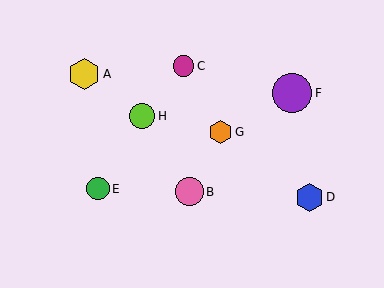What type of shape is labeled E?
Shape E is a green circle.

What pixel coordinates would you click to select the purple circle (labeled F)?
Click at (292, 93) to select the purple circle F.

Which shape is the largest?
The purple circle (labeled F) is the largest.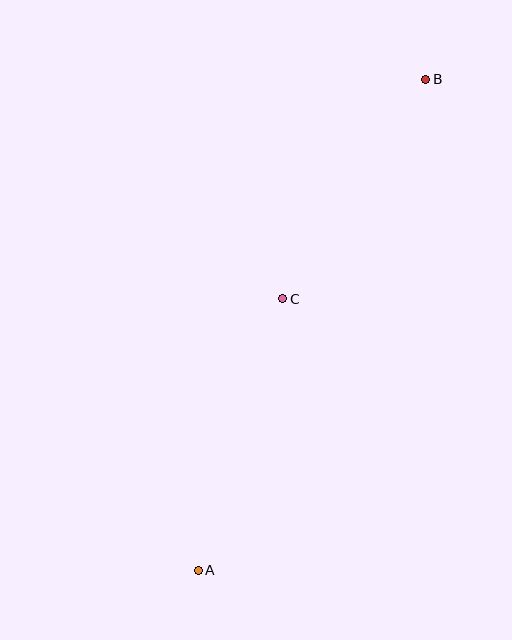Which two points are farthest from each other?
Points A and B are farthest from each other.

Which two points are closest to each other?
Points B and C are closest to each other.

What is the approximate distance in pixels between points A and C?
The distance between A and C is approximately 284 pixels.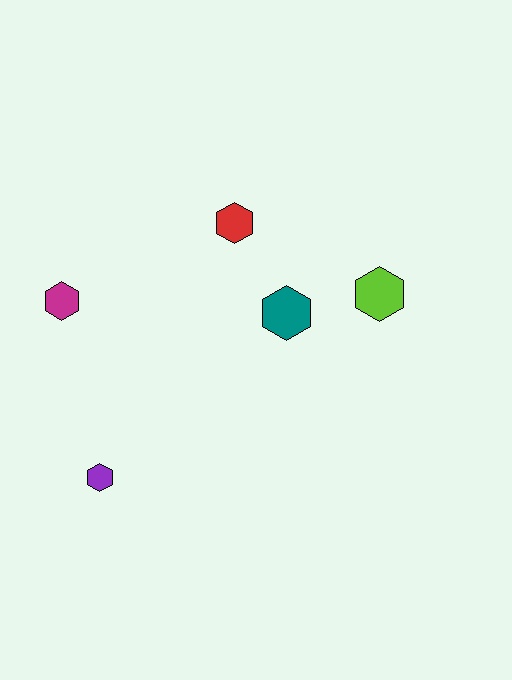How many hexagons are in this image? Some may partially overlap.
There are 5 hexagons.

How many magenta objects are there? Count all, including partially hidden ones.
There is 1 magenta object.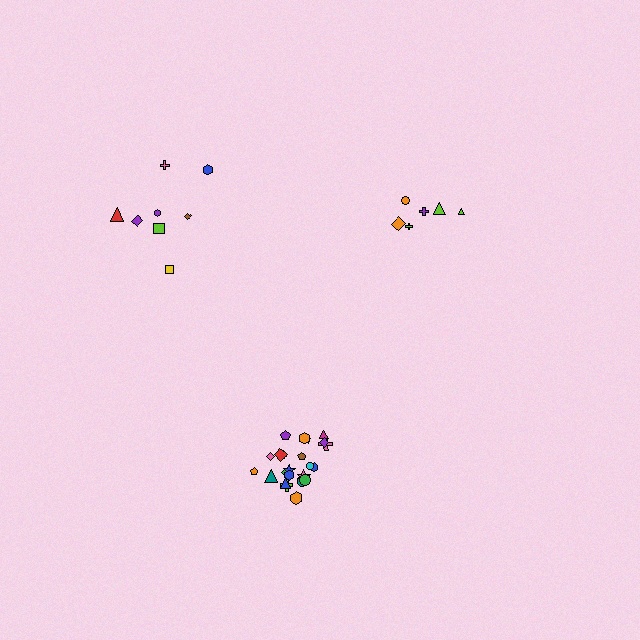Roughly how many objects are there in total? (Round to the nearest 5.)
Roughly 40 objects in total.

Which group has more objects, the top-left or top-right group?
The top-left group.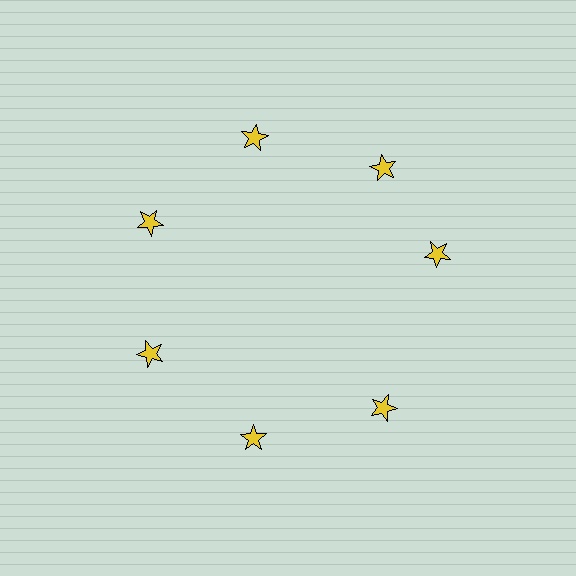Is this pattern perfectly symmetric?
No. The 7 yellow stars are arranged in a ring, but one element near the 3 o'clock position is rotated out of alignment along the ring, breaking the 7-fold rotational symmetry.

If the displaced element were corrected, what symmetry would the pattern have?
It would have 7-fold rotational symmetry — the pattern would map onto itself every 51 degrees.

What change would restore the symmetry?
The symmetry would be restored by rotating it back into even spacing with its neighbors so that all 7 stars sit at equal angles and equal distance from the center.